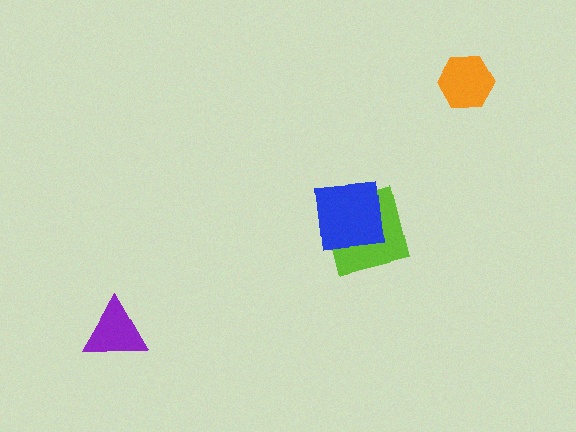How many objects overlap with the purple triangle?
0 objects overlap with the purple triangle.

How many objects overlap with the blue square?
1 object overlaps with the blue square.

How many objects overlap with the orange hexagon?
0 objects overlap with the orange hexagon.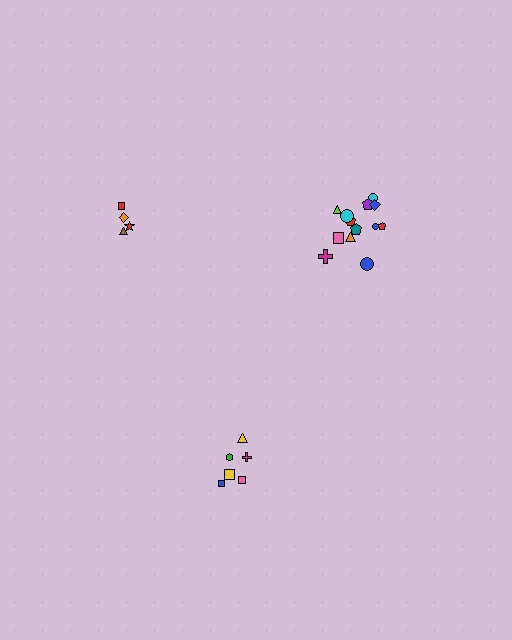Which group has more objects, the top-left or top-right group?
The top-right group.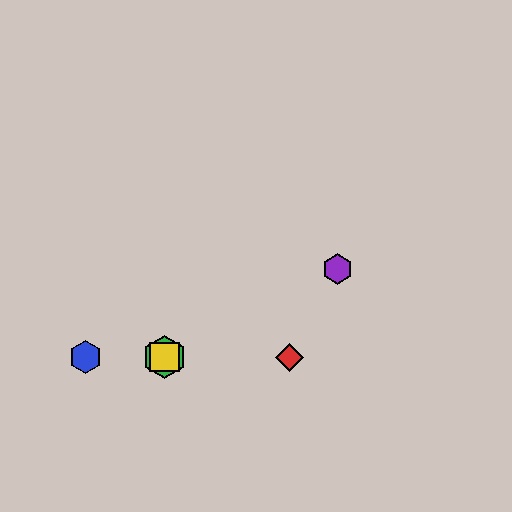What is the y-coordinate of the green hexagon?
The green hexagon is at y≈357.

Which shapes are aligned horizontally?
The red diamond, the blue hexagon, the green hexagon, the yellow square are aligned horizontally.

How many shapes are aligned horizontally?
4 shapes (the red diamond, the blue hexagon, the green hexagon, the yellow square) are aligned horizontally.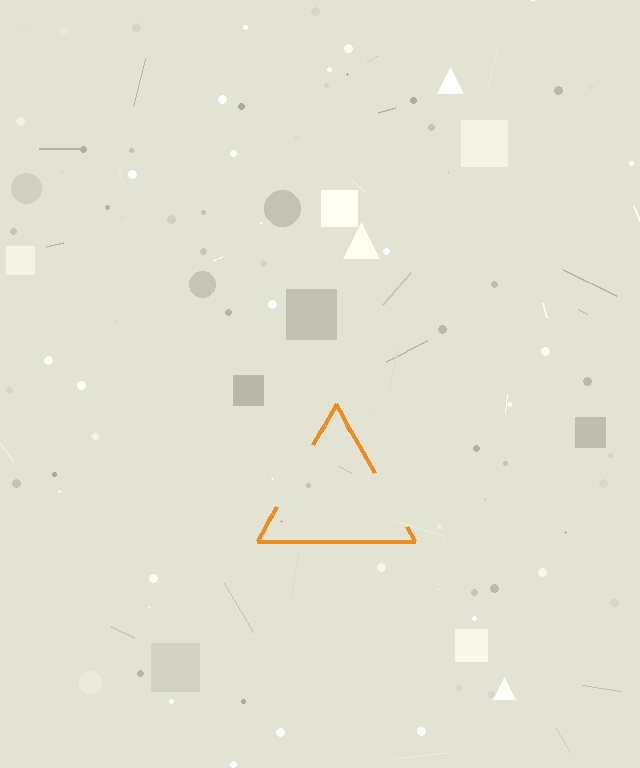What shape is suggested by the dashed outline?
The dashed outline suggests a triangle.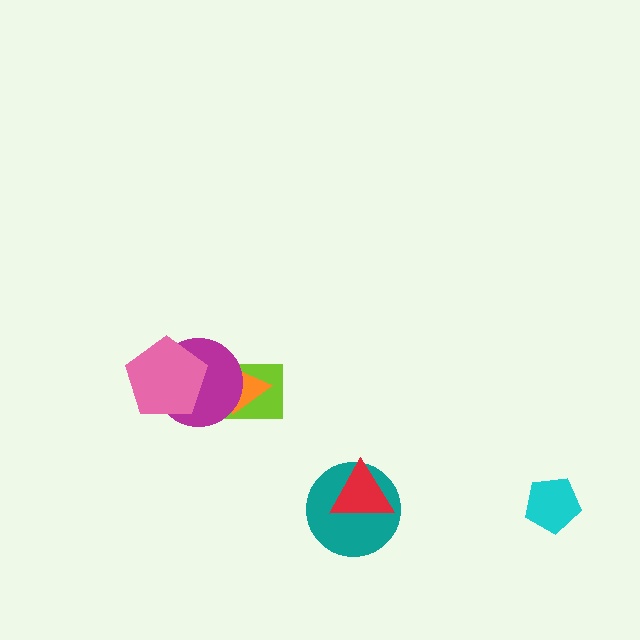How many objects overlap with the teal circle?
1 object overlaps with the teal circle.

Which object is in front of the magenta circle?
The pink pentagon is in front of the magenta circle.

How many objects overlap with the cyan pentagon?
0 objects overlap with the cyan pentagon.